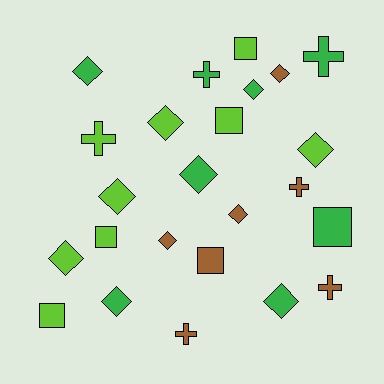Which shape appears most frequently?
Diamond, with 12 objects.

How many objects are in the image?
There are 24 objects.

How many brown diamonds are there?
There are 3 brown diamonds.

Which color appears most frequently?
Lime, with 9 objects.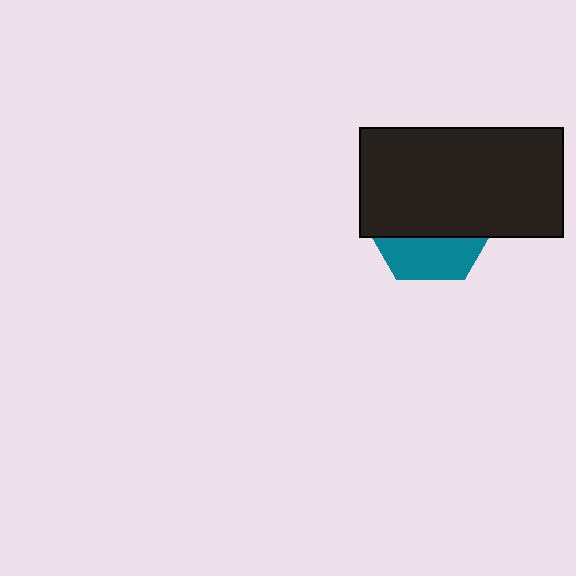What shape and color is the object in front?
The object in front is a black rectangle.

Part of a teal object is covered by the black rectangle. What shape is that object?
It is a hexagon.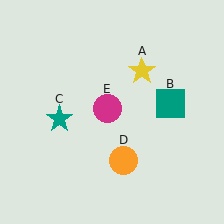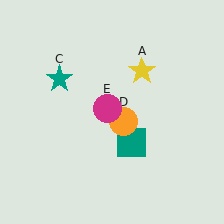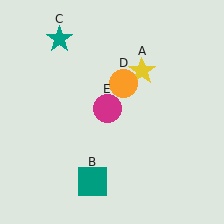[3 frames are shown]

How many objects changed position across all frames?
3 objects changed position: teal square (object B), teal star (object C), orange circle (object D).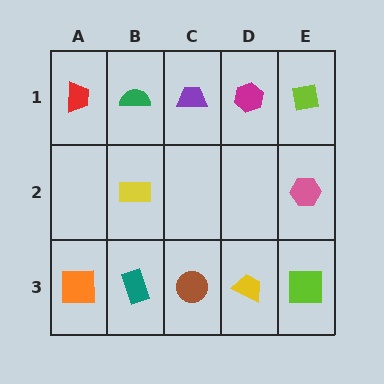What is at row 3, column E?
A lime square.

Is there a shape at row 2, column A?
No, that cell is empty.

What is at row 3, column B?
A teal rectangle.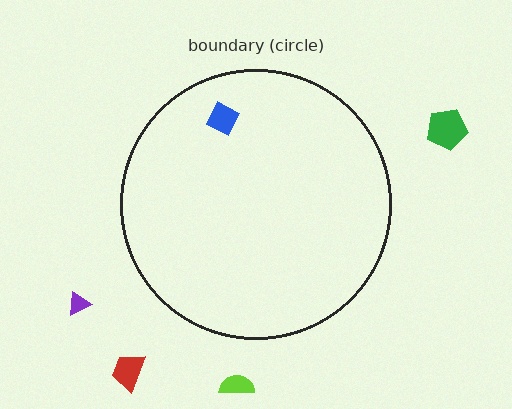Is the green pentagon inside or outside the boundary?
Outside.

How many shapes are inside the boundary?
1 inside, 4 outside.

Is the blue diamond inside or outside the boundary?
Inside.